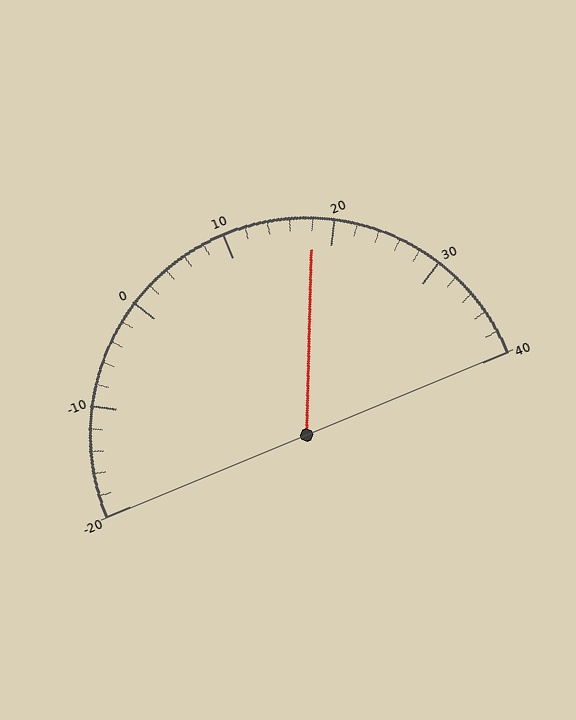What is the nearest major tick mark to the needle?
The nearest major tick mark is 20.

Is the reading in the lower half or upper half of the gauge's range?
The reading is in the upper half of the range (-20 to 40).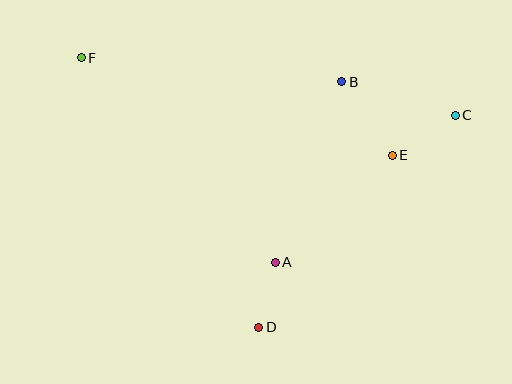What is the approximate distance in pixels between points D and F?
The distance between D and F is approximately 323 pixels.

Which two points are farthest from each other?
Points C and F are farthest from each other.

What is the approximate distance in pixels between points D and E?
The distance between D and E is approximately 218 pixels.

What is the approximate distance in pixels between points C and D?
The distance between C and D is approximately 289 pixels.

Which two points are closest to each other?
Points A and D are closest to each other.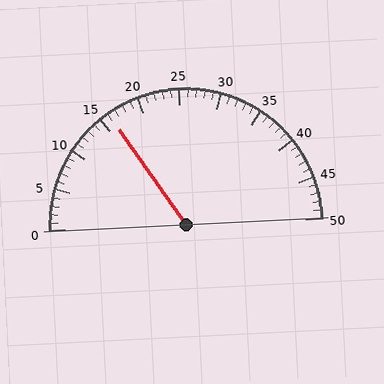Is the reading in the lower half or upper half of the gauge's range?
The reading is in the lower half of the range (0 to 50).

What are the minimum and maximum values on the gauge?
The gauge ranges from 0 to 50.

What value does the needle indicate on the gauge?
The needle indicates approximately 16.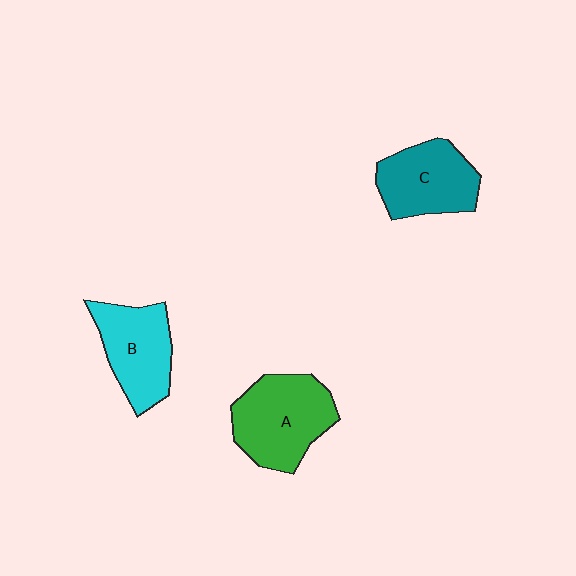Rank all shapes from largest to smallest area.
From largest to smallest: A (green), B (cyan), C (teal).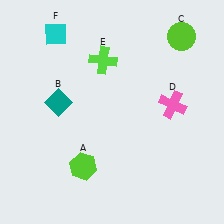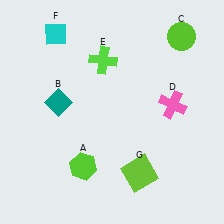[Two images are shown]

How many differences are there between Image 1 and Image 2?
There is 1 difference between the two images.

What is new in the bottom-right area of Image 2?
A lime square (G) was added in the bottom-right area of Image 2.